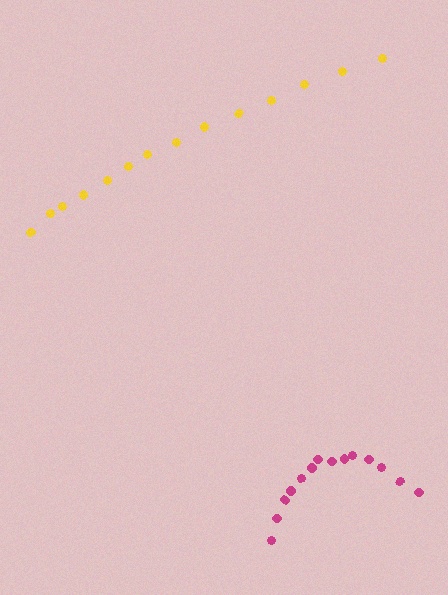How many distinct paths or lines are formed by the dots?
There are 2 distinct paths.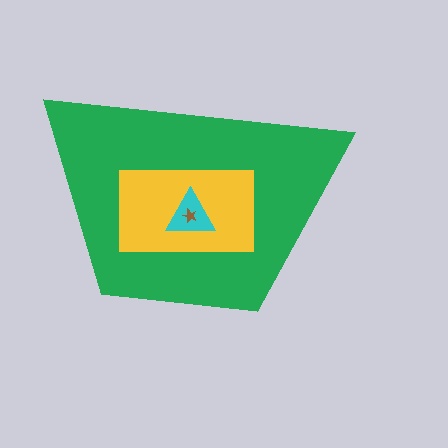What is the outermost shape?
The green trapezoid.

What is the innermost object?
The brown star.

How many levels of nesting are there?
4.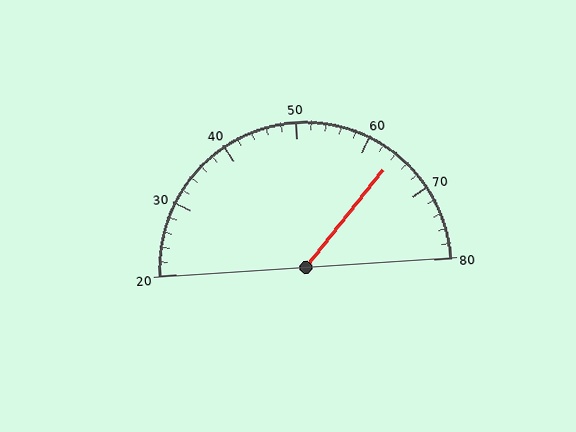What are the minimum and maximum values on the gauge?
The gauge ranges from 20 to 80.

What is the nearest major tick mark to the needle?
The nearest major tick mark is 60.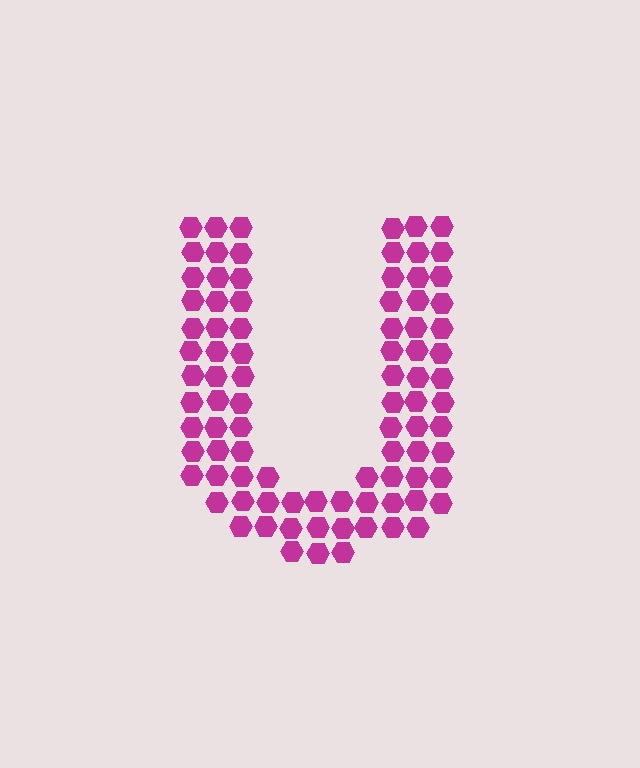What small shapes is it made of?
It is made of small hexagons.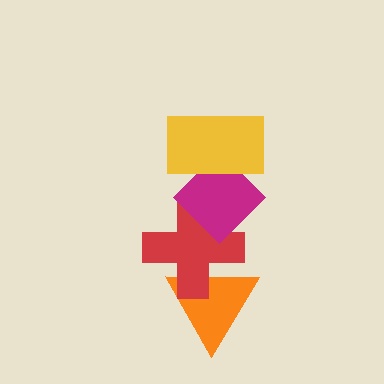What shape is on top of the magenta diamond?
The yellow rectangle is on top of the magenta diamond.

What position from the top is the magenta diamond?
The magenta diamond is 2nd from the top.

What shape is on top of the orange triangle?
The red cross is on top of the orange triangle.